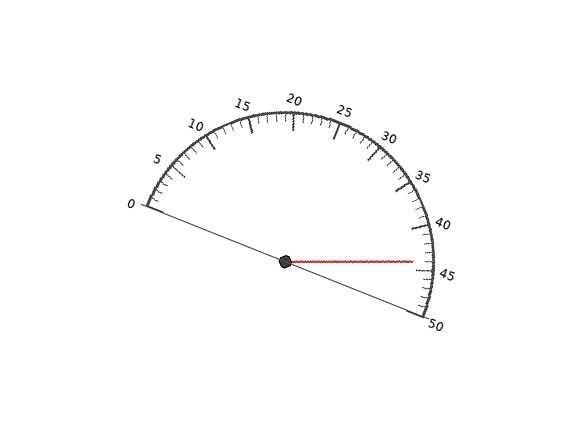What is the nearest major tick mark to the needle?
The nearest major tick mark is 45.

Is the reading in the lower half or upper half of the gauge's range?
The reading is in the upper half of the range (0 to 50).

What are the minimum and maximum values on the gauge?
The gauge ranges from 0 to 50.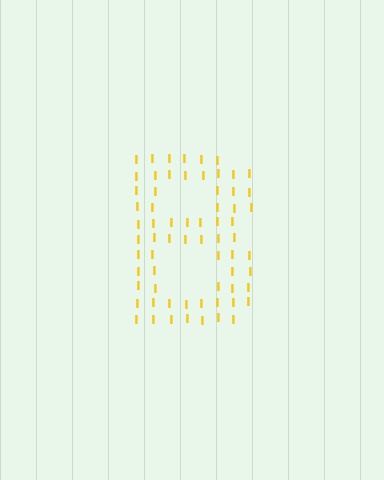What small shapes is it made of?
It is made of small letter I's.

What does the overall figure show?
The overall figure shows the letter B.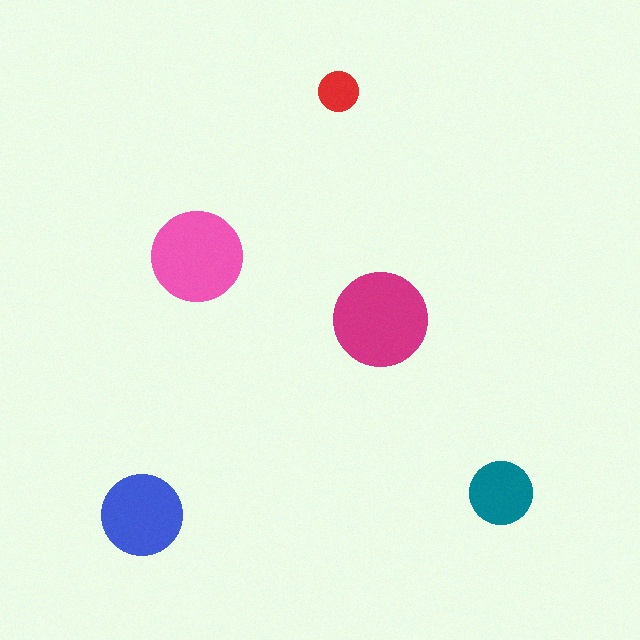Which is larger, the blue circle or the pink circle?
The pink one.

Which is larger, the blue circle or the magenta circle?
The magenta one.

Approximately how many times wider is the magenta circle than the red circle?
About 2.5 times wider.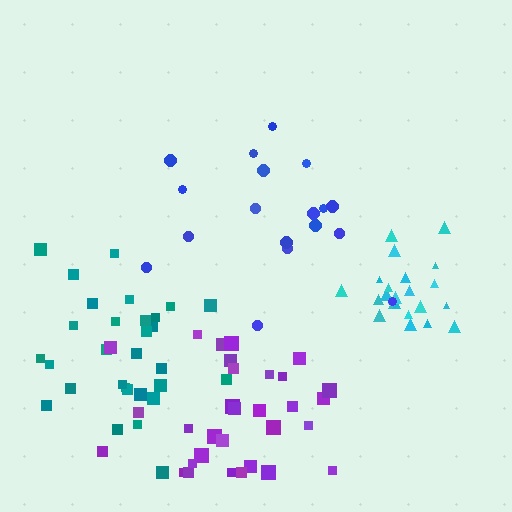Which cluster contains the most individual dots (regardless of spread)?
Purple (31).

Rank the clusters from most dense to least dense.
cyan, teal, purple, blue.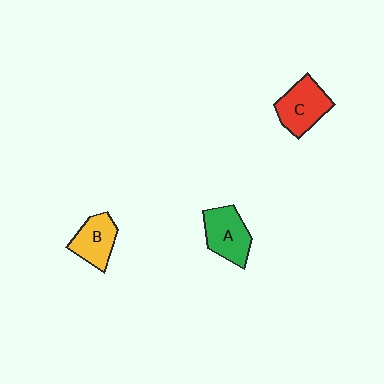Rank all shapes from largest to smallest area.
From largest to smallest: C (red), A (green), B (yellow).